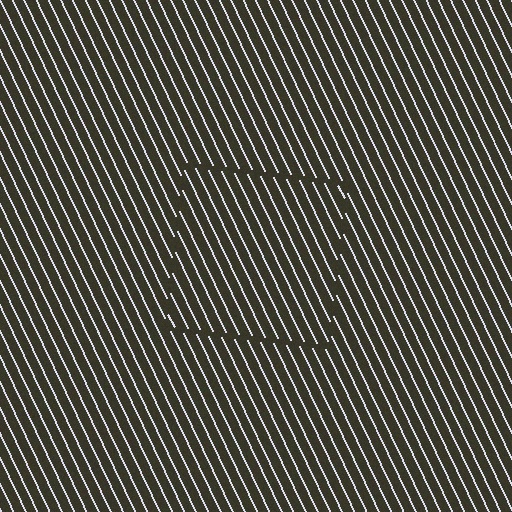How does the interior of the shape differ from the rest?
The interior of the shape contains the same grating, shifted by half a period — the contour is defined by the phase discontinuity where line-ends from the inner and outer gratings abut.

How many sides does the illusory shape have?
4 sides — the line-ends trace a square.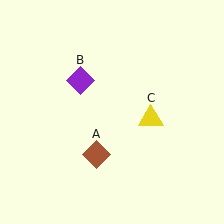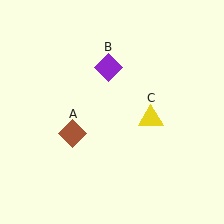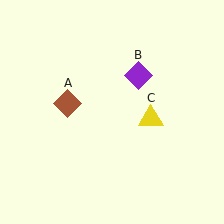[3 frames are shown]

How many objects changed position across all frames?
2 objects changed position: brown diamond (object A), purple diamond (object B).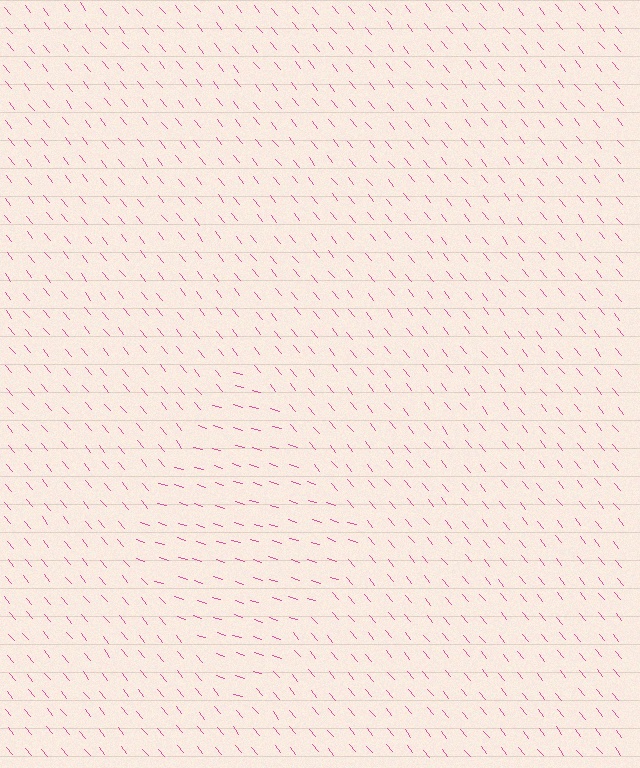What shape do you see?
I see a diamond.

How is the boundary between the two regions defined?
The boundary is defined purely by a change in line orientation (approximately 33 degrees difference). All lines are the same color and thickness.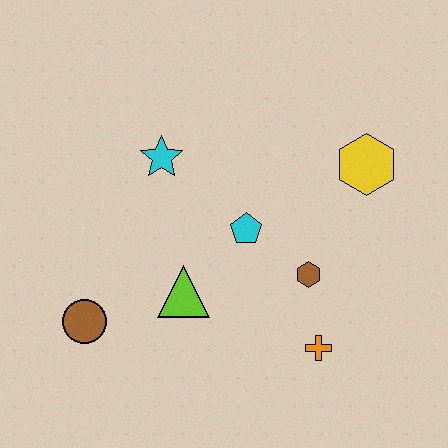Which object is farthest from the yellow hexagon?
The brown circle is farthest from the yellow hexagon.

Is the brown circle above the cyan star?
No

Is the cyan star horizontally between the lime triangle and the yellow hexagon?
No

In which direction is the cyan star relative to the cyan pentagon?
The cyan star is to the left of the cyan pentagon.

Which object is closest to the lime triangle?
The cyan pentagon is closest to the lime triangle.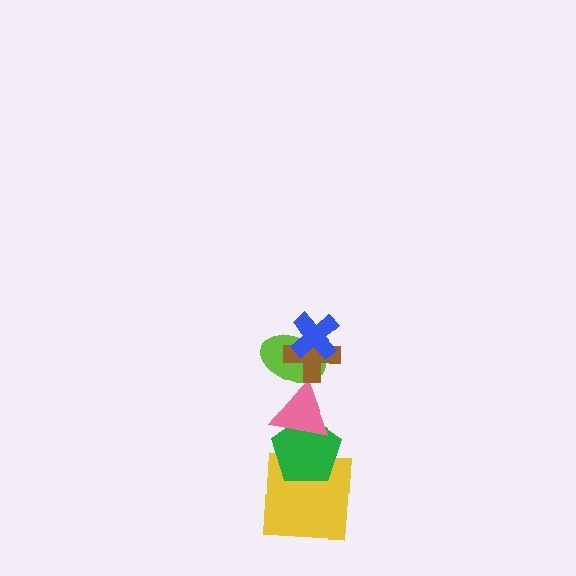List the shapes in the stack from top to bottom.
From top to bottom: the blue cross, the brown cross, the lime ellipse, the pink triangle, the green pentagon, the yellow square.